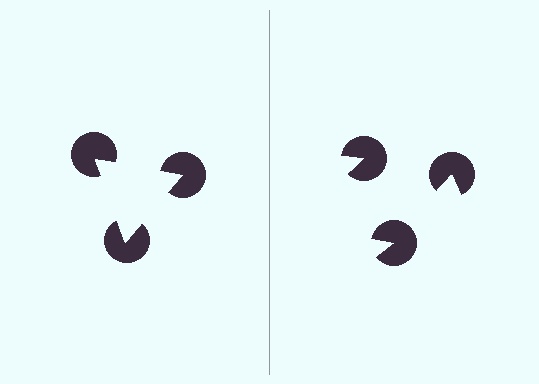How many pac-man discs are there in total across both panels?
6 — 3 on each side.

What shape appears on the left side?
An illusory triangle.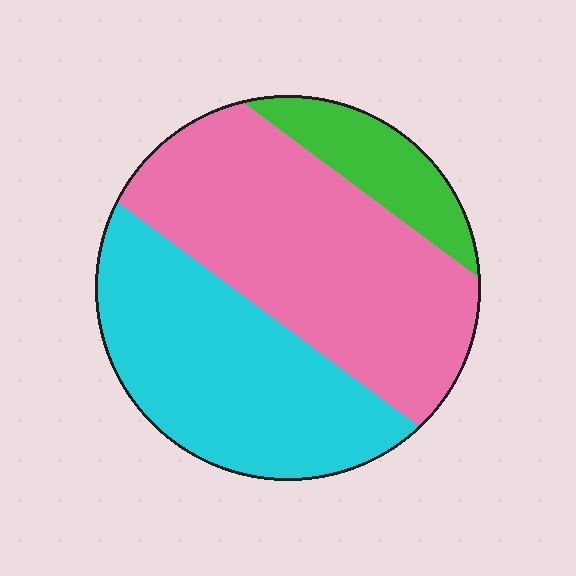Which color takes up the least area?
Green, at roughly 15%.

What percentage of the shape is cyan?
Cyan takes up about two fifths (2/5) of the shape.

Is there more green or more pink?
Pink.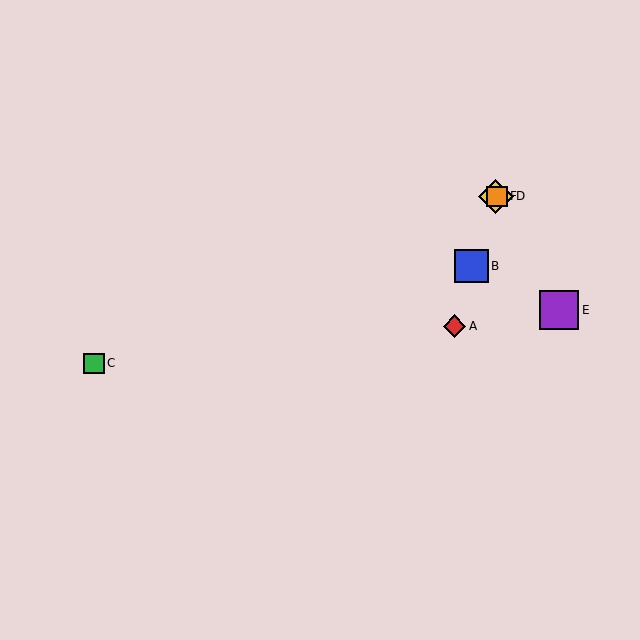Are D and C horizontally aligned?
No, D is at y≈196 and C is at y≈363.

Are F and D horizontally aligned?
Yes, both are at y≈196.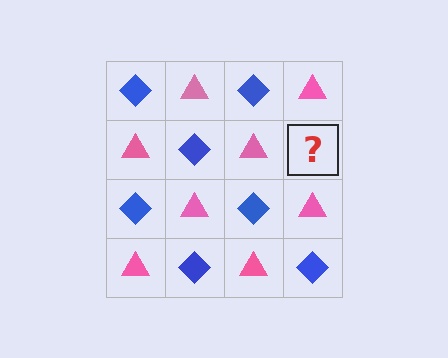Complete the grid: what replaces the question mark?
The question mark should be replaced with a blue diamond.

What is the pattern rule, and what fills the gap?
The rule is that it alternates blue diamond and pink triangle in a checkerboard pattern. The gap should be filled with a blue diamond.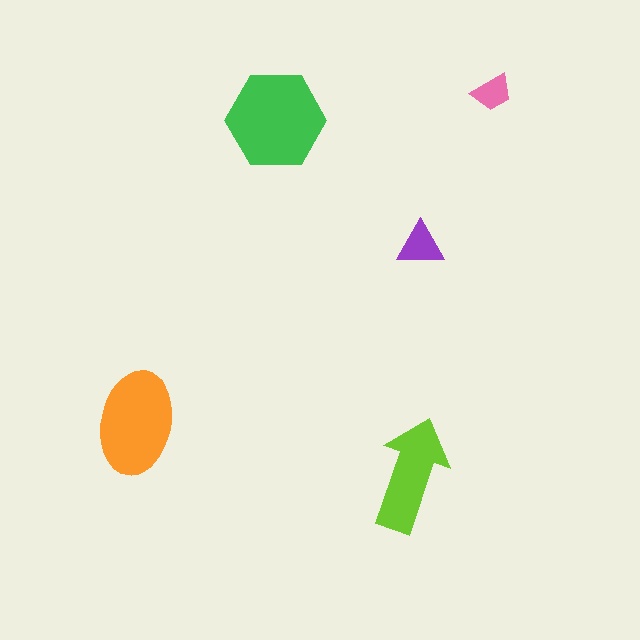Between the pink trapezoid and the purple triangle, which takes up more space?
The purple triangle.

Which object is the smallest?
The pink trapezoid.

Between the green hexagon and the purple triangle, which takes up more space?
The green hexagon.